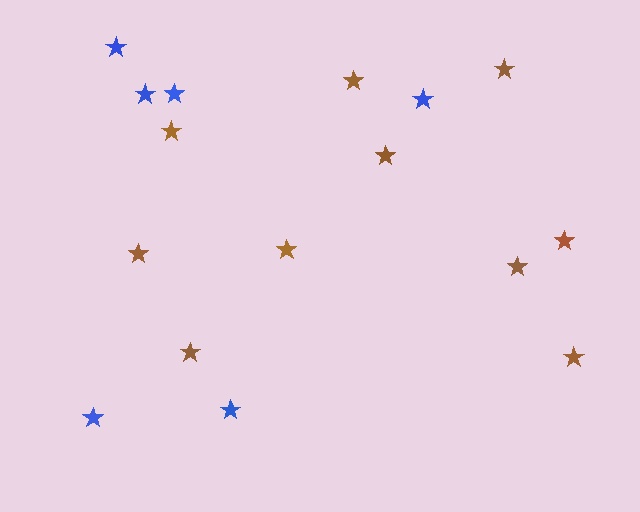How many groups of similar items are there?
There are 2 groups: one group of blue stars (6) and one group of brown stars (10).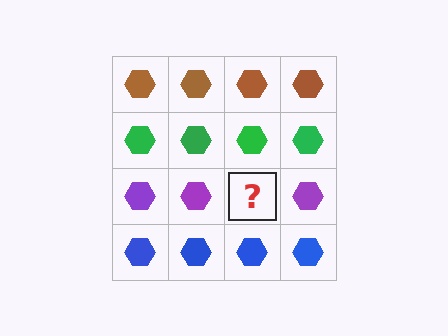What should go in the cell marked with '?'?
The missing cell should contain a purple hexagon.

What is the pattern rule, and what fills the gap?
The rule is that each row has a consistent color. The gap should be filled with a purple hexagon.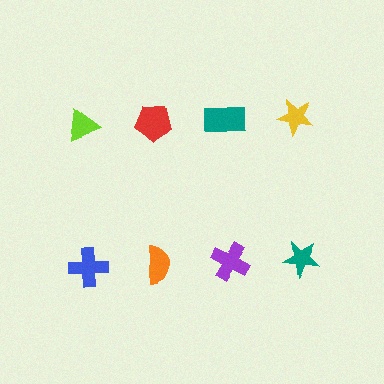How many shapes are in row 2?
4 shapes.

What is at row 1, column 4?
A yellow star.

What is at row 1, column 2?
A red pentagon.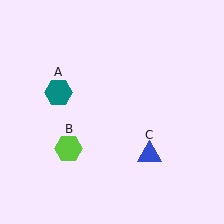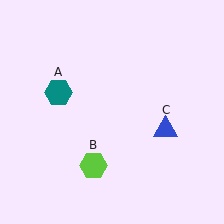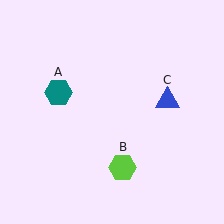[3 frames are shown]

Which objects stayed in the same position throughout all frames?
Teal hexagon (object A) remained stationary.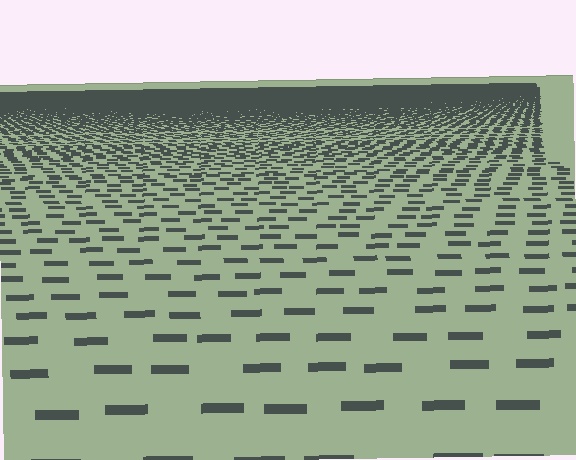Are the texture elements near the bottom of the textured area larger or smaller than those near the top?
Larger. Near the bottom, elements are closer to the viewer and appear at a bigger on-screen size.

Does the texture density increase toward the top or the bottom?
Density increases toward the top.